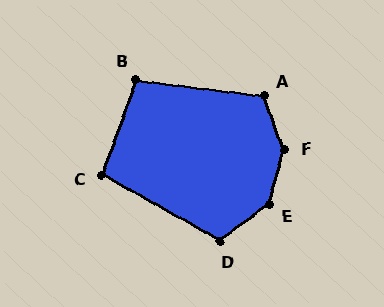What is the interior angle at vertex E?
Approximately 143 degrees (obtuse).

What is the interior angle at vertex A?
Approximately 117 degrees (obtuse).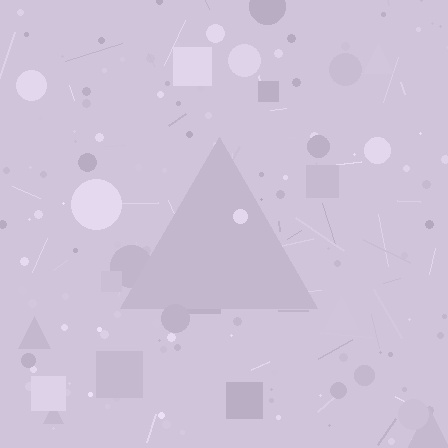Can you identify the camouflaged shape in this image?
The camouflaged shape is a triangle.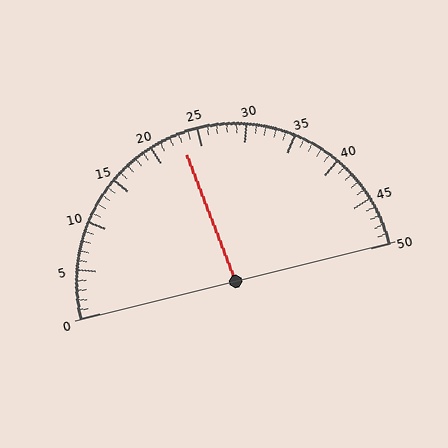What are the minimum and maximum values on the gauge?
The gauge ranges from 0 to 50.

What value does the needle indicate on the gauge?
The needle indicates approximately 23.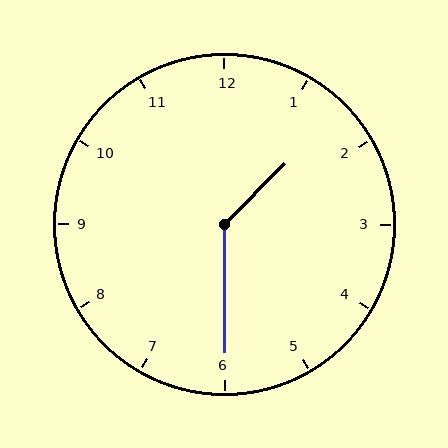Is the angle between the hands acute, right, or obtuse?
It is obtuse.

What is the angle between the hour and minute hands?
Approximately 135 degrees.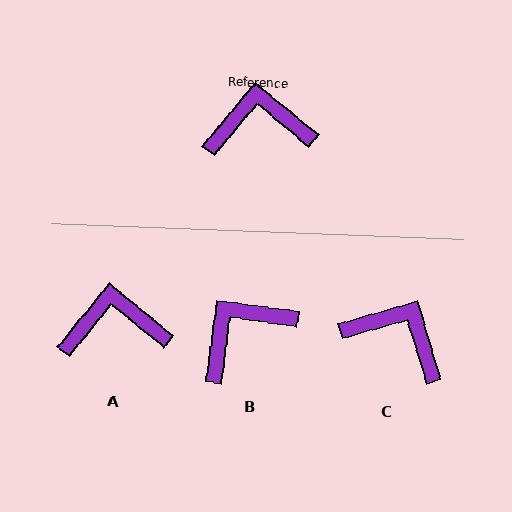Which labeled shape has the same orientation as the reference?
A.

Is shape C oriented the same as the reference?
No, it is off by about 34 degrees.